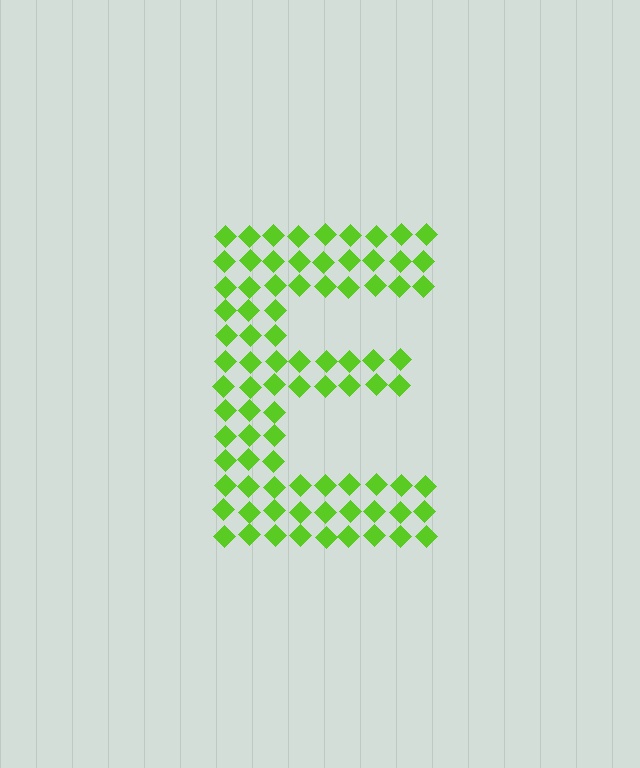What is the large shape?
The large shape is the letter E.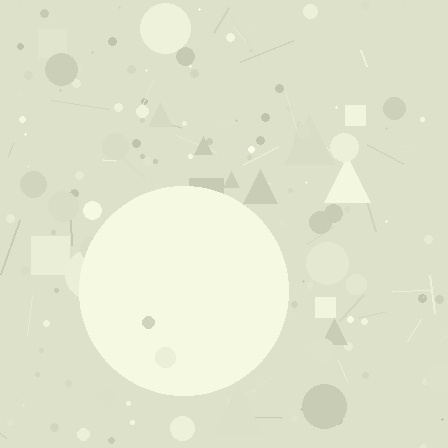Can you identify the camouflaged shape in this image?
The camouflaged shape is a circle.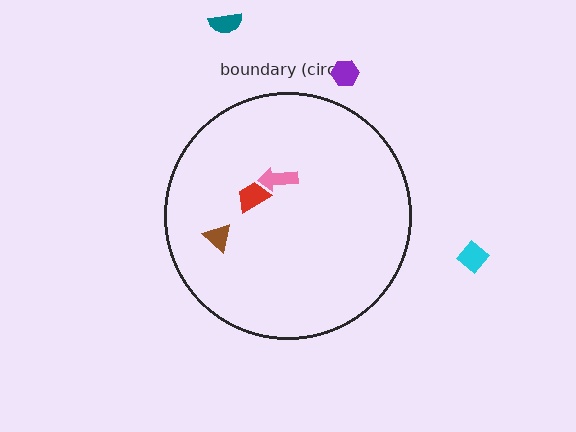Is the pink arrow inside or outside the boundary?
Inside.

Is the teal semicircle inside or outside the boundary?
Outside.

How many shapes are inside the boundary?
3 inside, 3 outside.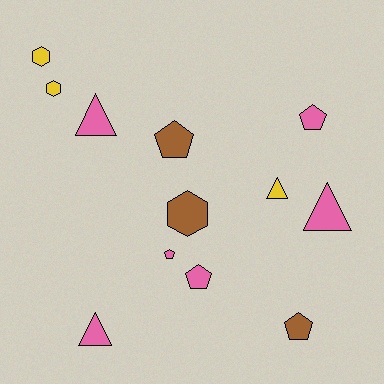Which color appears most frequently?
Pink, with 6 objects.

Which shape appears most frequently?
Pentagon, with 5 objects.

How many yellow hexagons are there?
There are 2 yellow hexagons.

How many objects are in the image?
There are 12 objects.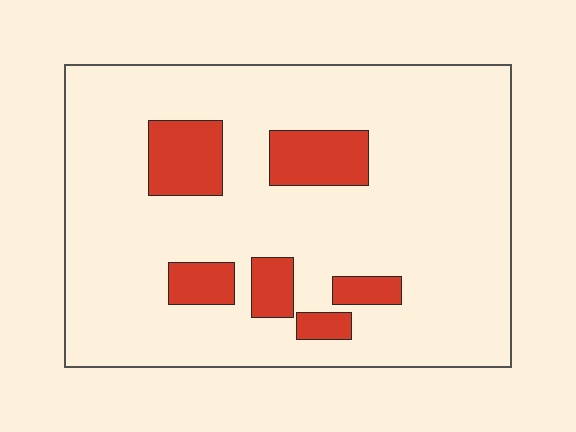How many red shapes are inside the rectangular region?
6.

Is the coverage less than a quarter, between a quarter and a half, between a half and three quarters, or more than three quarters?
Less than a quarter.